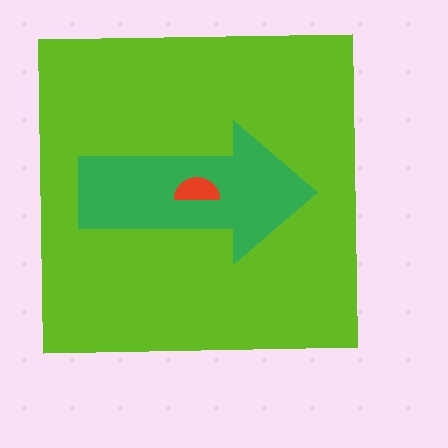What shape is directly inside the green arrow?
The red semicircle.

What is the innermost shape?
The red semicircle.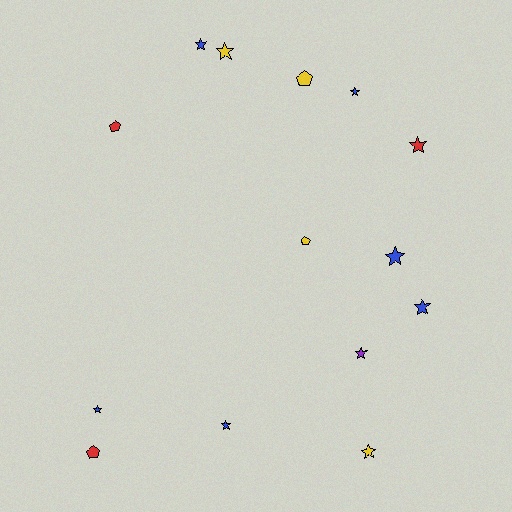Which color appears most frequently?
Blue, with 6 objects.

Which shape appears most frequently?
Star, with 10 objects.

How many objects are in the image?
There are 14 objects.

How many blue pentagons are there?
There are no blue pentagons.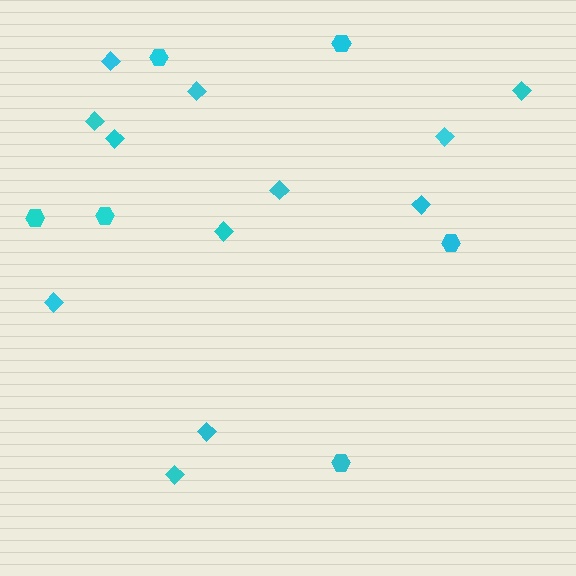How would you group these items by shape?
There are 2 groups: one group of hexagons (6) and one group of diamonds (12).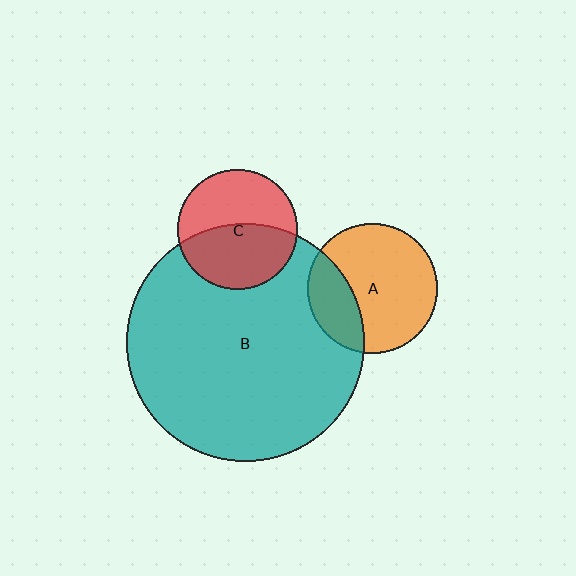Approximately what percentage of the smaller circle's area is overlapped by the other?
Approximately 25%.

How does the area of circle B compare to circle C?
Approximately 3.9 times.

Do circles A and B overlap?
Yes.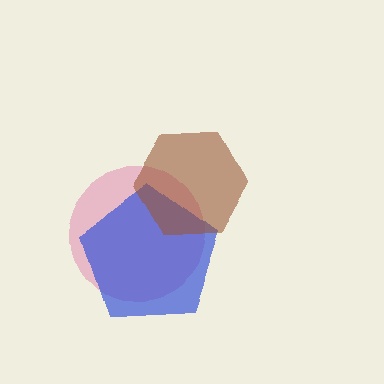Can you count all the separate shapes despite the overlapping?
Yes, there are 3 separate shapes.